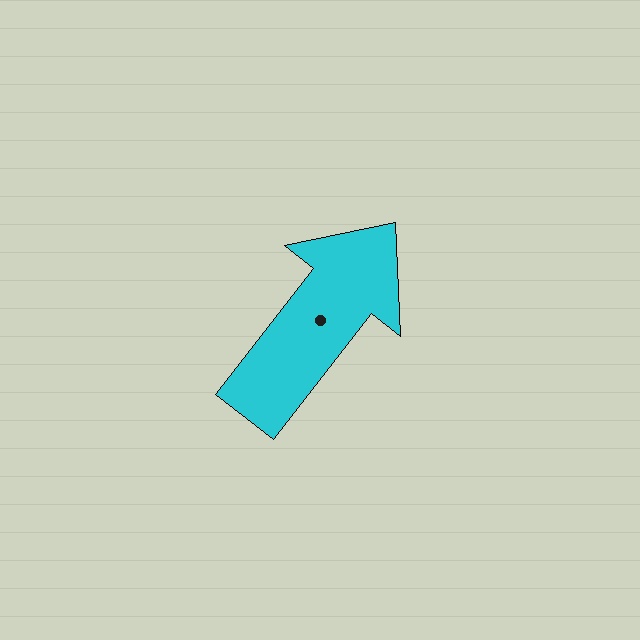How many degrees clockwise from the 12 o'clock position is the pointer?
Approximately 38 degrees.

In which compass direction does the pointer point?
Northeast.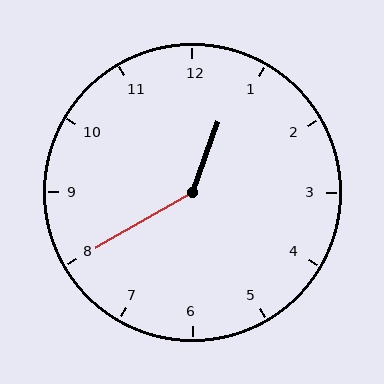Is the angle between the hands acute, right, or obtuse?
It is obtuse.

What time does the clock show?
12:40.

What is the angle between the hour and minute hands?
Approximately 140 degrees.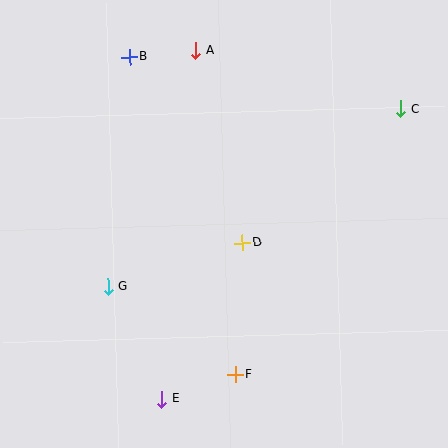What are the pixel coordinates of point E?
Point E is at (162, 399).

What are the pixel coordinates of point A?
Point A is at (196, 51).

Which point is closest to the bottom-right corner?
Point F is closest to the bottom-right corner.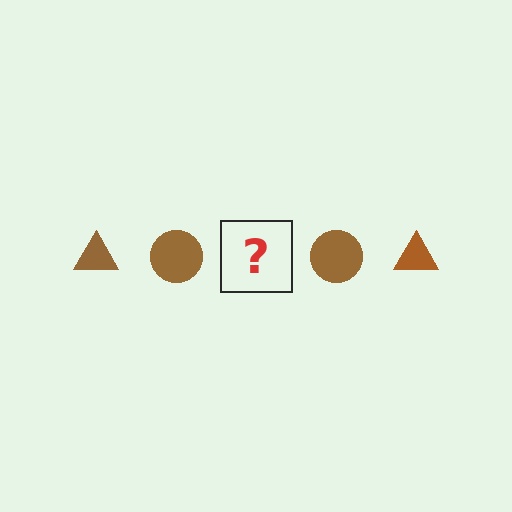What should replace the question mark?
The question mark should be replaced with a brown triangle.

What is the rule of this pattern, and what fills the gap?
The rule is that the pattern cycles through triangle, circle shapes in brown. The gap should be filled with a brown triangle.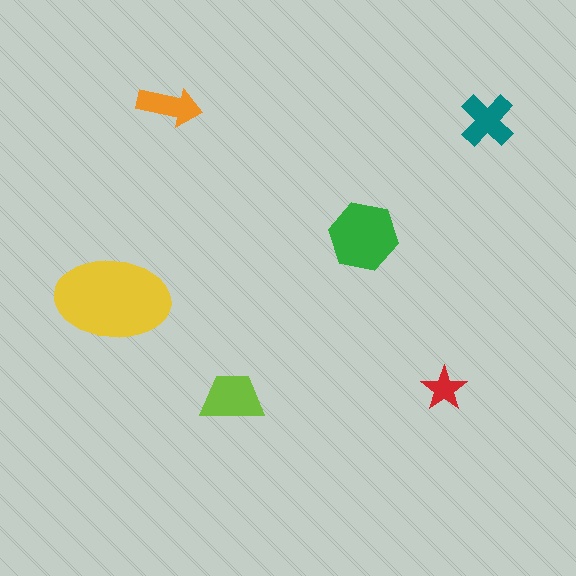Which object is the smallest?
The red star.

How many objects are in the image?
There are 6 objects in the image.